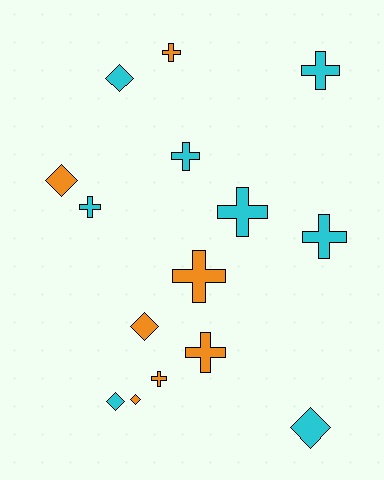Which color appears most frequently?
Cyan, with 8 objects.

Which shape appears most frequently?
Cross, with 9 objects.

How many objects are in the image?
There are 15 objects.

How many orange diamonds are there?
There are 3 orange diamonds.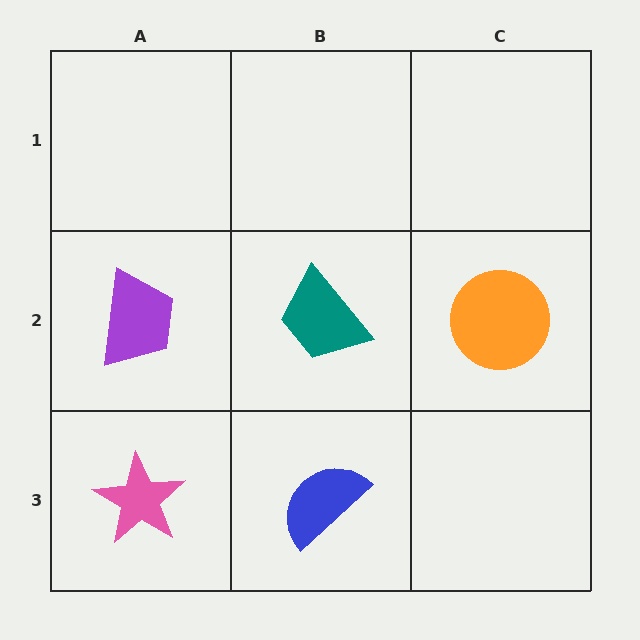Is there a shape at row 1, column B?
No, that cell is empty.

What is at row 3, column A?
A pink star.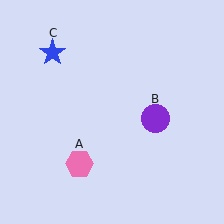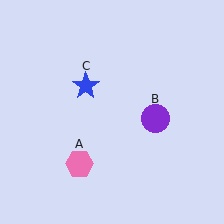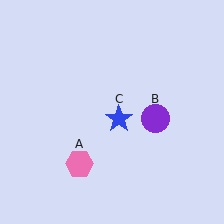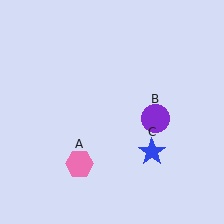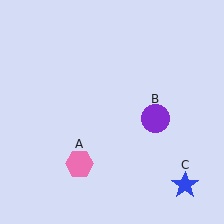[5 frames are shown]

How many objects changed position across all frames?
1 object changed position: blue star (object C).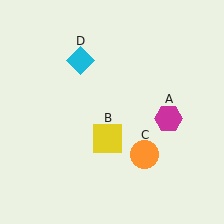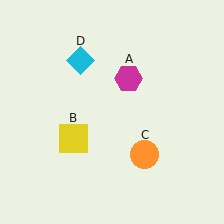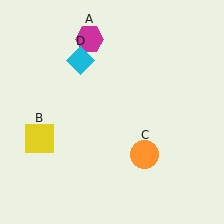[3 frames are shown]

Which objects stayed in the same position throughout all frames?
Orange circle (object C) and cyan diamond (object D) remained stationary.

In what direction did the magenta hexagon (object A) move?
The magenta hexagon (object A) moved up and to the left.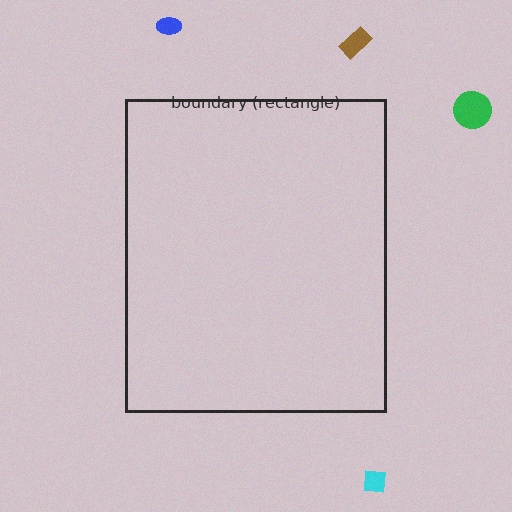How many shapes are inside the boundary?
0 inside, 4 outside.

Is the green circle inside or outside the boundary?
Outside.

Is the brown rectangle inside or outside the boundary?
Outside.